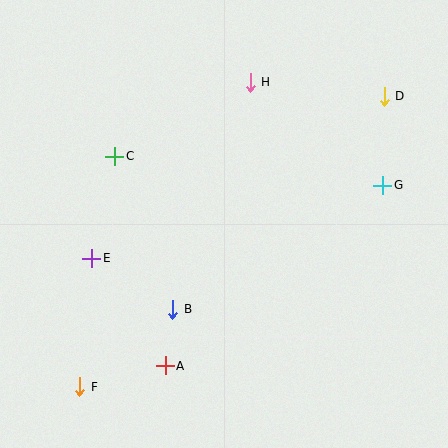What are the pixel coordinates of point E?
Point E is at (92, 258).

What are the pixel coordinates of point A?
Point A is at (165, 366).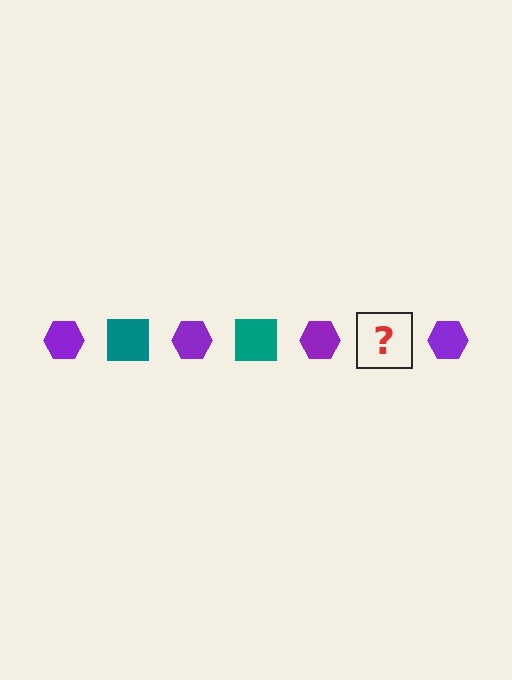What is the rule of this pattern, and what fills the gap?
The rule is that the pattern alternates between purple hexagon and teal square. The gap should be filled with a teal square.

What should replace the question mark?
The question mark should be replaced with a teal square.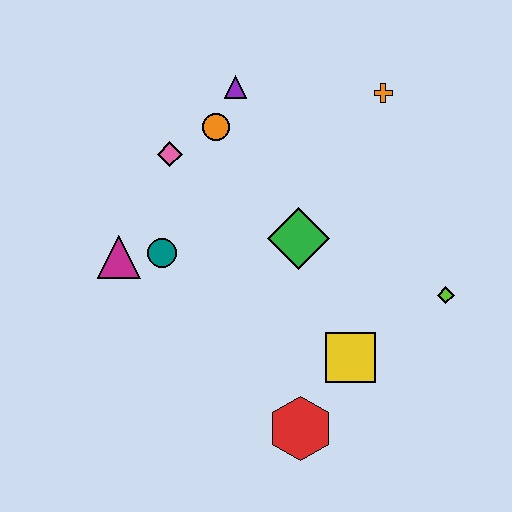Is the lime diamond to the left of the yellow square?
No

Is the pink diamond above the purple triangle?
No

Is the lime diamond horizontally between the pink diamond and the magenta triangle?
No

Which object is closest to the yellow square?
The red hexagon is closest to the yellow square.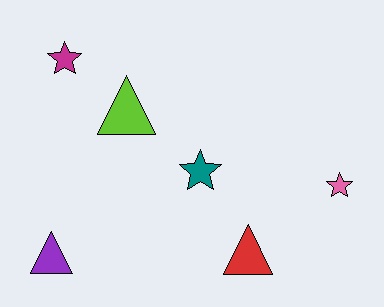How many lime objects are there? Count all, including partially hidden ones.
There is 1 lime object.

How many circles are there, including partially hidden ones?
There are no circles.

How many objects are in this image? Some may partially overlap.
There are 6 objects.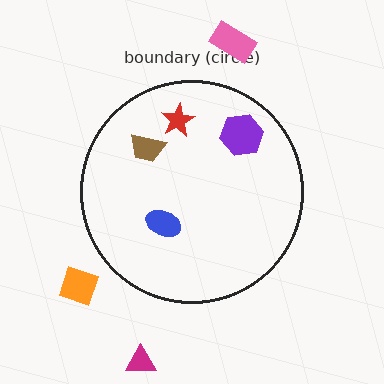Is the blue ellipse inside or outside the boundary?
Inside.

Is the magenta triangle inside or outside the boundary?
Outside.